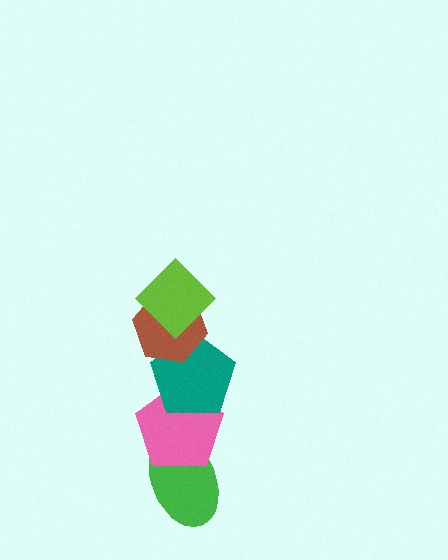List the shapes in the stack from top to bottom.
From top to bottom: the lime diamond, the brown hexagon, the teal pentagon, the pink pentagon, the green ellipse.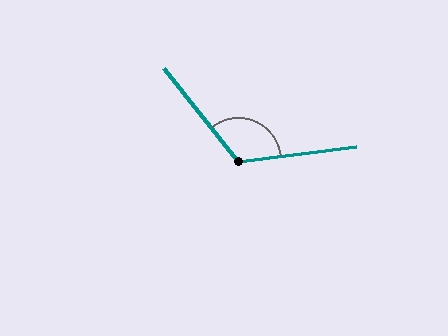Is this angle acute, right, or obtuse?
It is obtuse.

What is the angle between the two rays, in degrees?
Approximately 121 degrees.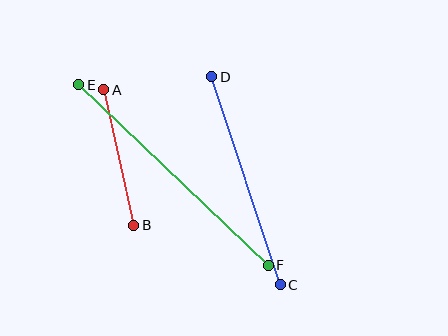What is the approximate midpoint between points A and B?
The midpoint is at approximately (119, 157) pixels.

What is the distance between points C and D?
The distance is approximately 219 pixels.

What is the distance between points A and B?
The distance is approximately 139 pixels.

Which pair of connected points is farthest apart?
Points E and F are farthest apart.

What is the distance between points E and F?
The distance is approximately 261 pixels.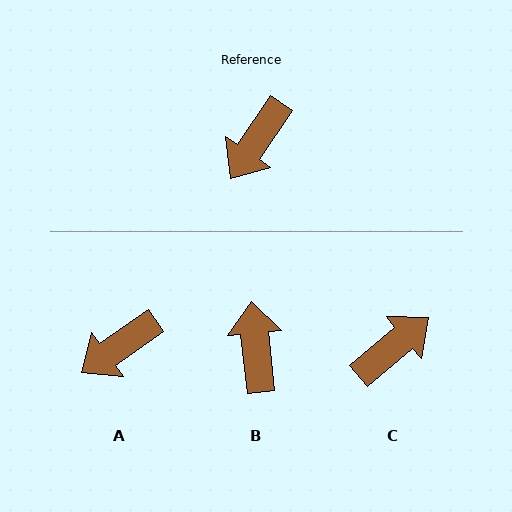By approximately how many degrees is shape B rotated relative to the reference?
Approximately 140 degrees clockwise.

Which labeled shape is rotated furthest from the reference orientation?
C, about 165 degrees away.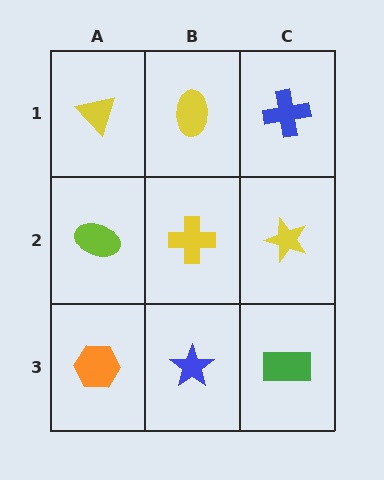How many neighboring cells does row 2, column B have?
4.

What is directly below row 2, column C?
A green rectangle.